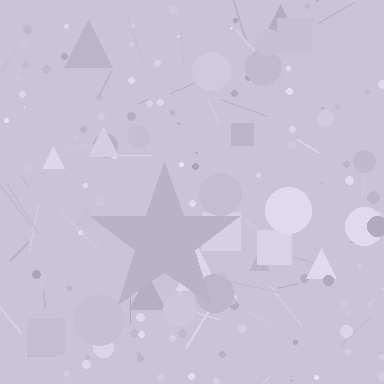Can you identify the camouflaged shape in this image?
The camouflaged shape is a star.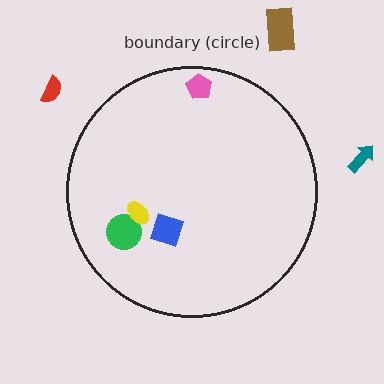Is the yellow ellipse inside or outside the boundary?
Inside.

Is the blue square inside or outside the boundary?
Inside.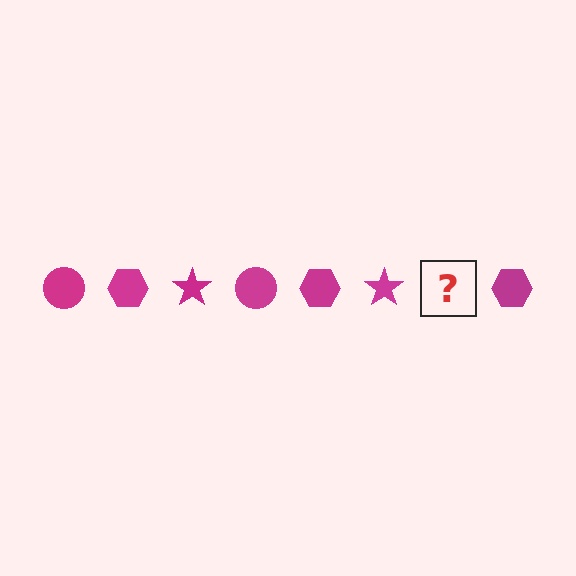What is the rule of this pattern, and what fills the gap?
The rule is that the pattern cycles through circle, hexagon, star shapes in magenta. The gap should be filled with a magenta circle.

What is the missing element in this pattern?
The missing element is a magenta circle.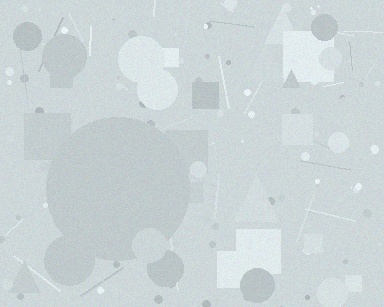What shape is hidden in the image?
A circle is hidden in the image.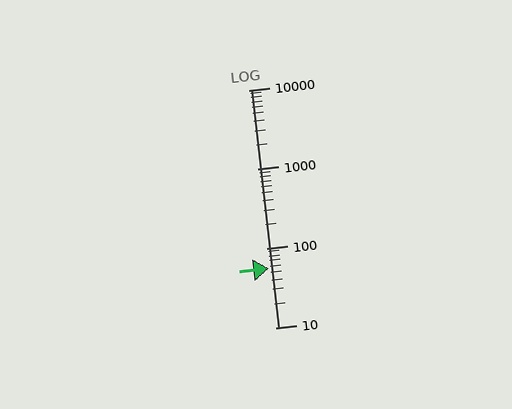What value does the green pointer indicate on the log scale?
The pointer indicates approximately 56.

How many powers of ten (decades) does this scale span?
The scale spans 3 decades, from 10 to 10000.